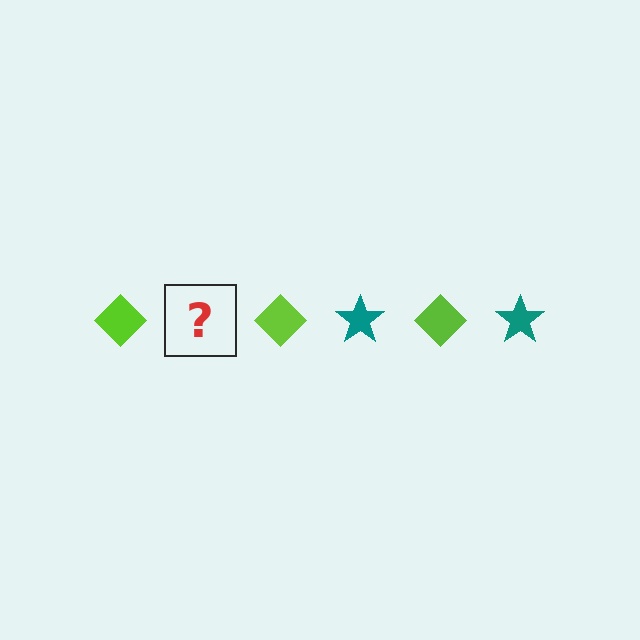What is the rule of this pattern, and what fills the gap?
The rule is that the pattern alternates between lime diamond and teal star. The gap should be filled with a teal star.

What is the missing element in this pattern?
The missing element is a teal star.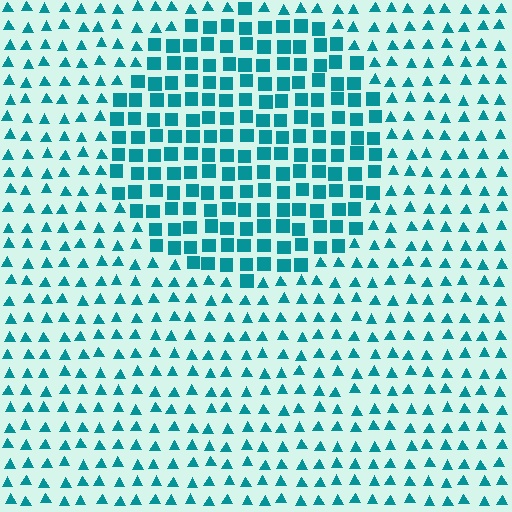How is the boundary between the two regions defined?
The boundary is defined by a change in element shape: squares inside vs. triangles outside. All elements share the same color and spacing.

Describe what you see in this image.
The image is filled with small teal elements arranged in a uniform grid. A circle-shaped region contains squares, while the surrounding area contains triangles. The boundary is defined purely by the change in element shape.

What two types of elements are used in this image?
The image uses squares inside the circle region and triangles outside it.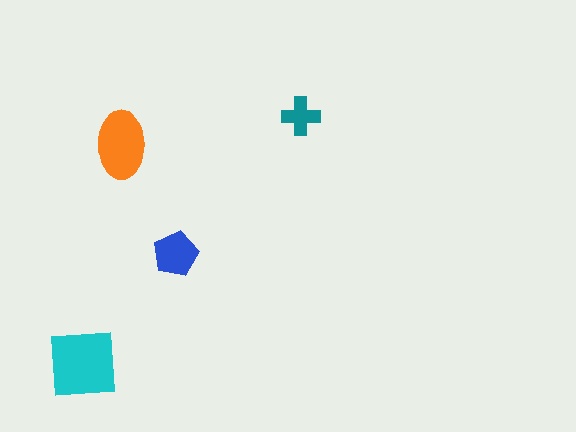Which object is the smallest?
The teal cross.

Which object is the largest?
The cyan square.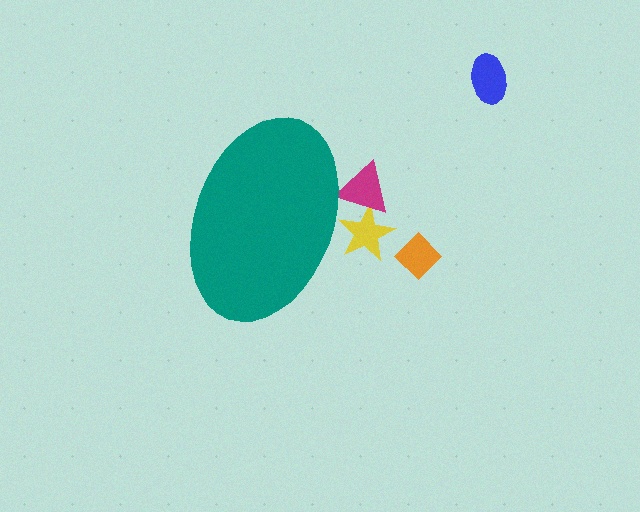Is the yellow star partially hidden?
Yes, the yellow star is partially hidden behind the teal ellipse.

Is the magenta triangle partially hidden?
Yes, the magenta triangle is partially hidden behind the teal ellipse.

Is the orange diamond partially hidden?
No, the orange diamond is fully visible.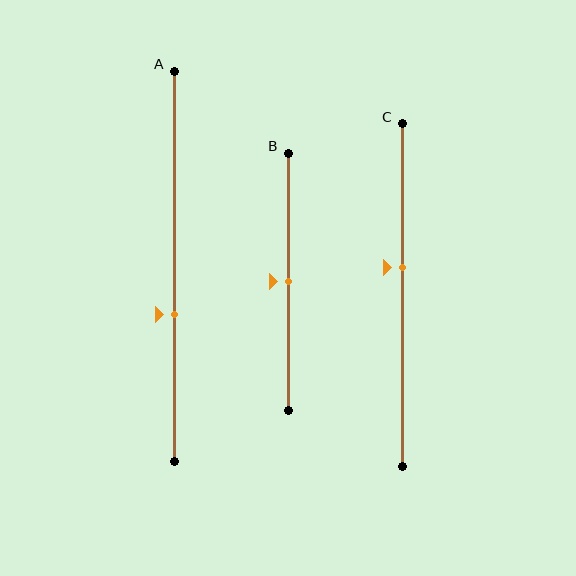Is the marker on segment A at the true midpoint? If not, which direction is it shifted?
No, the marker on segment A is shifted downward by about 12% of the segment length.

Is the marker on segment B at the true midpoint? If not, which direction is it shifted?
Yes, the marker on segment B is at the true midpoint.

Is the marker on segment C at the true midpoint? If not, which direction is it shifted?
No, the marker on segment C is shifted upward by about 8% of the segment length.